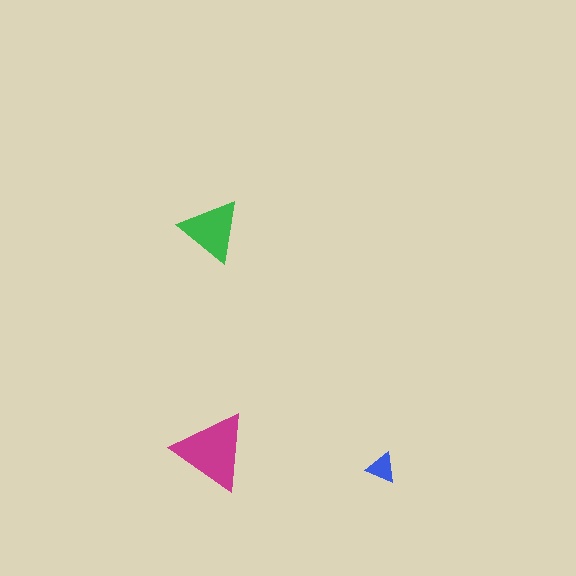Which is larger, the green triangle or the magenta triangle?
The magenta one.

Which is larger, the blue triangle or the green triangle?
The green one.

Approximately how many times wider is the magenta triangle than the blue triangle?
About 2.5 times wider.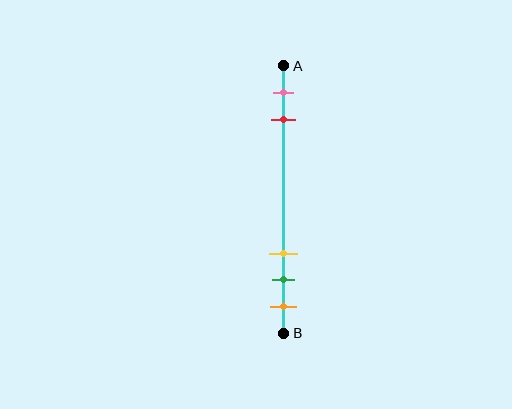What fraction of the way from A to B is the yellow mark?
The yellow mark is approximately 70% (0.7) of the way from A to B.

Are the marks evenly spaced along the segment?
No, the marks are not evenly spaced.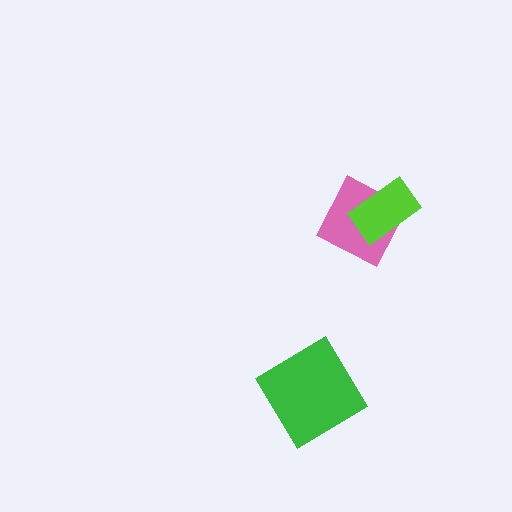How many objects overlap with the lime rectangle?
1 object overlaps with the lime rectangle.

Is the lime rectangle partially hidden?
No, no other shape covers it.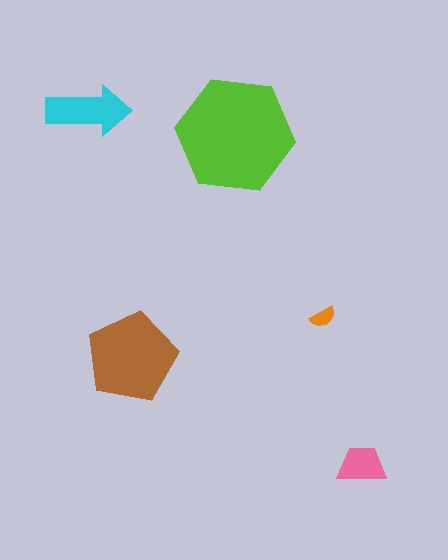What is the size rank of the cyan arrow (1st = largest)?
3rd.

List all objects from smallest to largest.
The orange semicircle, the pink trapezoid, the cyan arrow, the brown pentagon, the lime hexagon.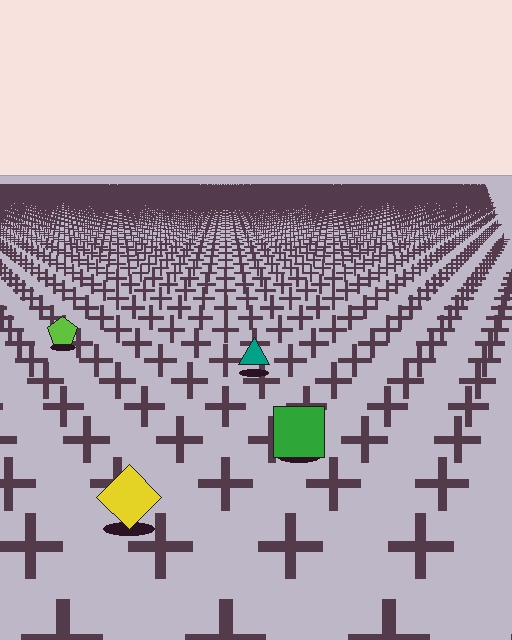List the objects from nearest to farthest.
From nearest to farthest: the yellow diamond, the green square, the teal triangle, the lime pentagon.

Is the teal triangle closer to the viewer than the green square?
No. The green square is closer — you can tell from the texture gradient: the ground texture is coarser near it.